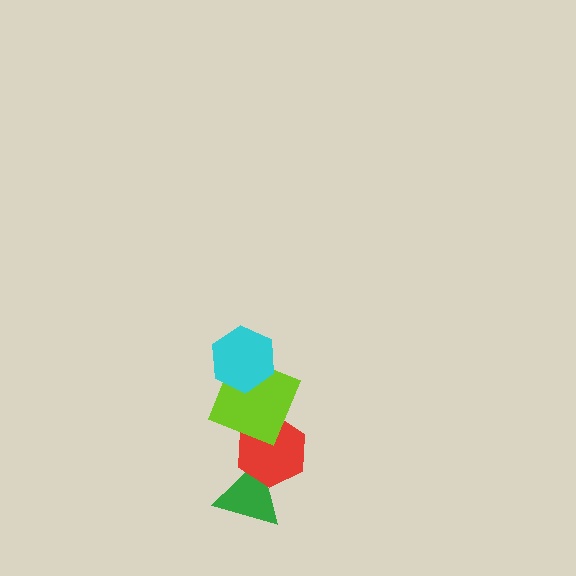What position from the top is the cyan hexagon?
The cyan hexagon is 1st from the top.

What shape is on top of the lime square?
The cyan hexagon is on top of the lime square.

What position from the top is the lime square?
The lime square is 2nd from the top.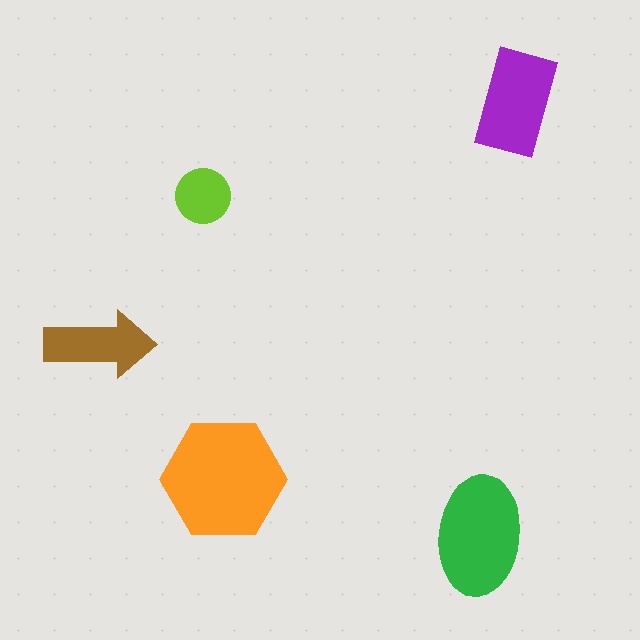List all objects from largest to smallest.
The orange hexagon, the green ellipse, the purple rectangle, the brown arrow, the lime circle.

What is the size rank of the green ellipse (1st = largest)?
2nd.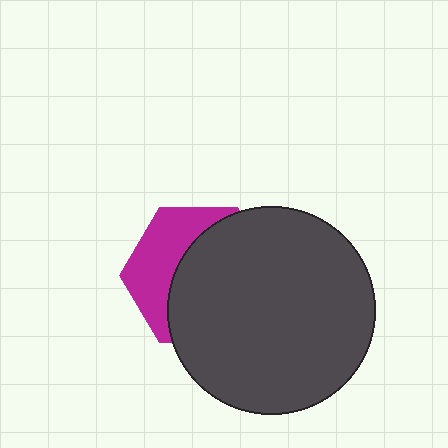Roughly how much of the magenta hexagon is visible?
A small part of it is visible (roughly 38%).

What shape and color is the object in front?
The object in front is a dark gray circle.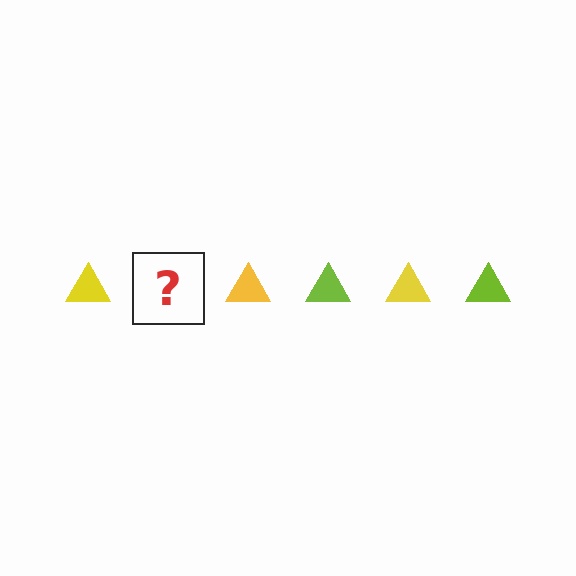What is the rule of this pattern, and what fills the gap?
The rule is that the pattern cycles through yellow, lime triangles. The gap should be filled with a lime triangle.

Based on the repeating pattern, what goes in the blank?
The blank should be a lime triangle.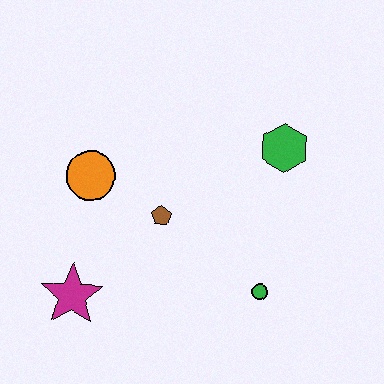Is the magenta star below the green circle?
Yes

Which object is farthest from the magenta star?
The green hexagon is farthest from the magenta star.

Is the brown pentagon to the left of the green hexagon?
Yes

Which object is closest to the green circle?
The brown pentagon is closest to the green circle.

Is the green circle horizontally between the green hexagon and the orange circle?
Yes